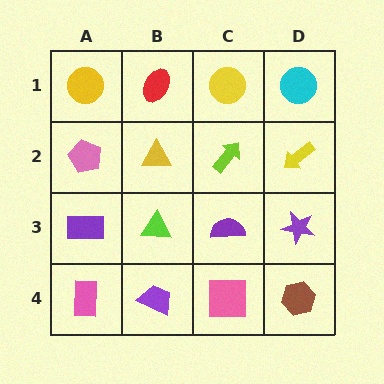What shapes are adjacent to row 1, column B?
A yellow triangle (row 2, column B), a yellow circle (row 1, column A), a yellow circle (row 1, column C).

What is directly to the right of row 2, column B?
A lime arrow.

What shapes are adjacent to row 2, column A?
A yellow circle (row 1, column A), a purple rectangle (row 3, column A), a yellow triangle (row 2, column B).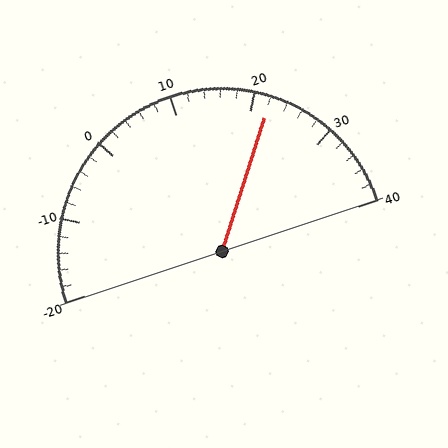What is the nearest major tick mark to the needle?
The nearest major tick mark is 20.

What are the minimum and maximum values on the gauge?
The gauge ranges from -20 to 40.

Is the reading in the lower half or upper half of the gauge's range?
The reading is in the upper half of the range (-20 to 40).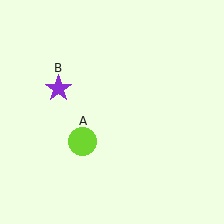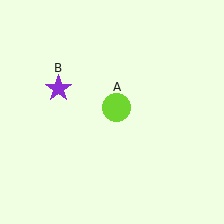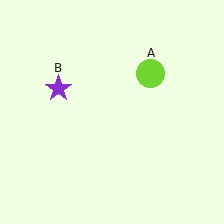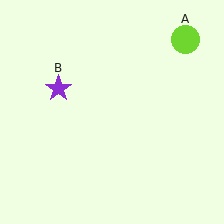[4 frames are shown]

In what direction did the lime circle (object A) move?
The lime circle (object A) moved up and to the right.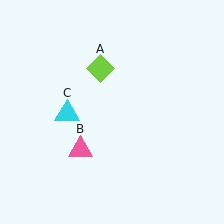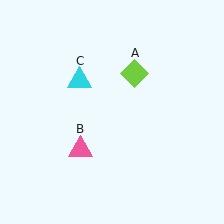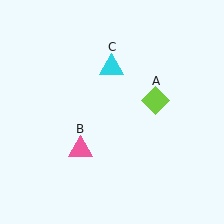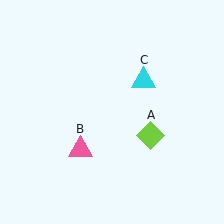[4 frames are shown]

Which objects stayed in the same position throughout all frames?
Pink triangle (object B) remained stationary.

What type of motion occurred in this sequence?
The lime diamond (object A), cyan triangle (object C) rotated clockwise around the center of the scene.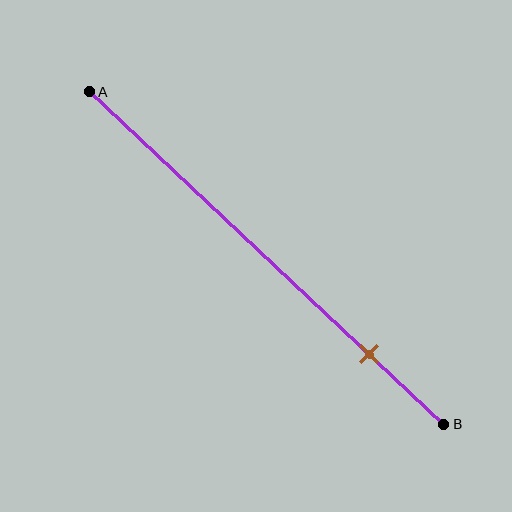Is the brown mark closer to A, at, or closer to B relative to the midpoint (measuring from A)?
The brown mark is closer to point B than the midpoint of segment AB.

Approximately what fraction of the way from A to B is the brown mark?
The brown mark is approximately 80% of the way from A to B.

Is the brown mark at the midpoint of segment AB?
No, the mark is at about 80% from A, not at the 50% midpoint.